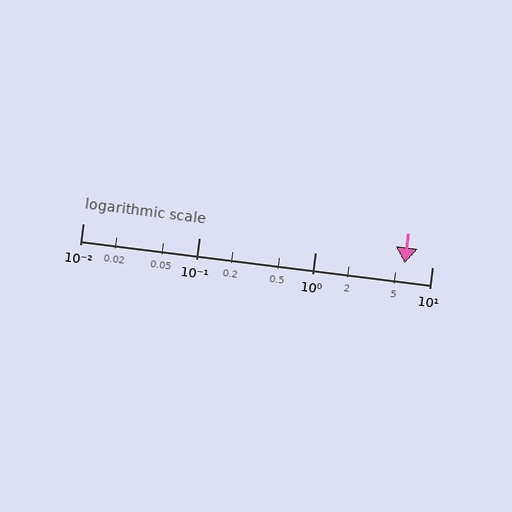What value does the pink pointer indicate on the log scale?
The pointer indicates approximately 5.8.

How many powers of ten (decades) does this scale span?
The scale spans 3 decades, from 0.01 to 10.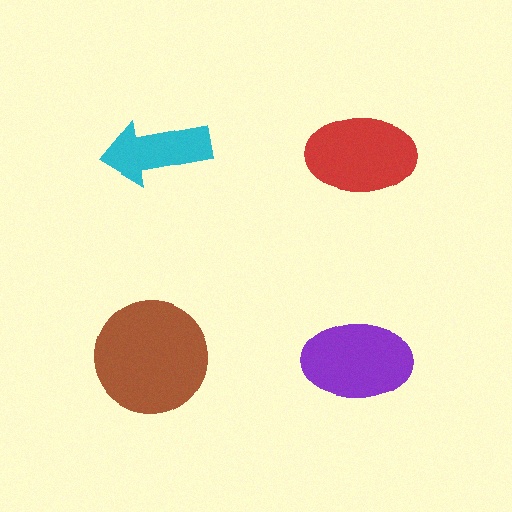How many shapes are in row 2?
2 shapes.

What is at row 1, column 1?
A cyan arrow.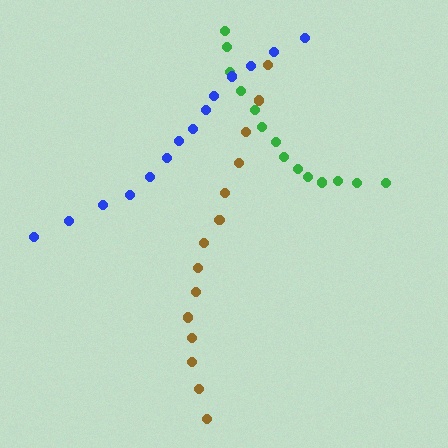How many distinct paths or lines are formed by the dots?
There are 3 distinct paths.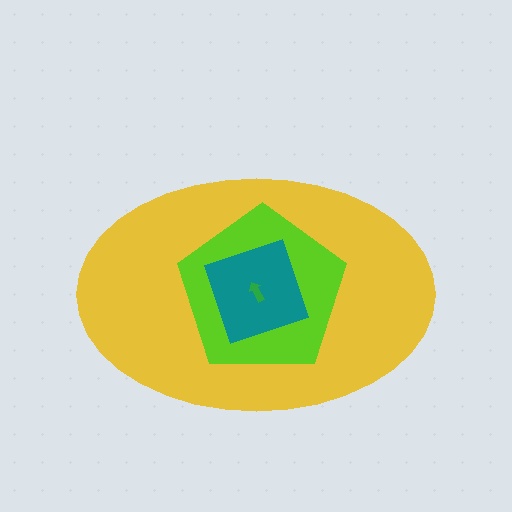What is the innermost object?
The green arrow.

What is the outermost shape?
The yellow ellipse.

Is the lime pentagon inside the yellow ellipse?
Yes.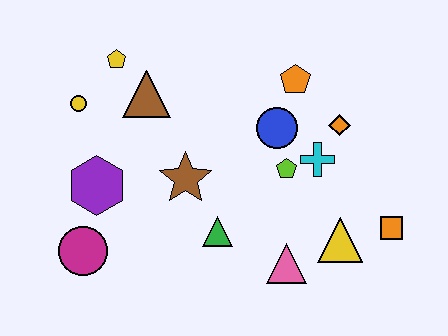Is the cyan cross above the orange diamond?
No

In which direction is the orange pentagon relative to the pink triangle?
The orange pentagon is above the pink triangle.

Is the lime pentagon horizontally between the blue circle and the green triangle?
No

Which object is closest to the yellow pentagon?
The brown triangle is closest to the yellow pentagon.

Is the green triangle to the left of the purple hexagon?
No